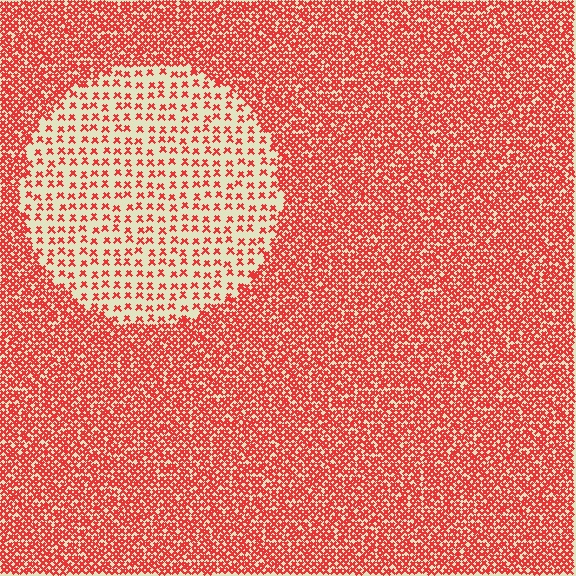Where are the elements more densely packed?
The elements are more densely packed outside the circle boundary.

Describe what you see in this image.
The image contains small red elements arranged at two different densities. A circle-shaped region is visible where the elements are less densely packed than the surrounding area.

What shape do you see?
I see a circle.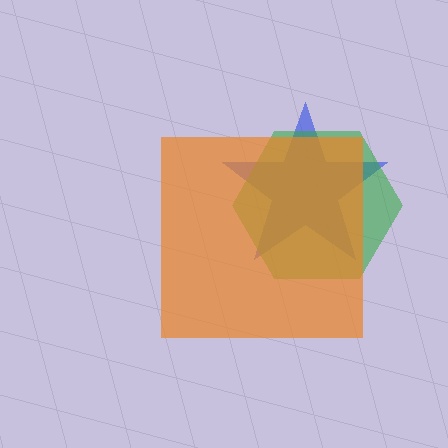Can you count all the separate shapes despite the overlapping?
Yes, there are 3 separate shapes.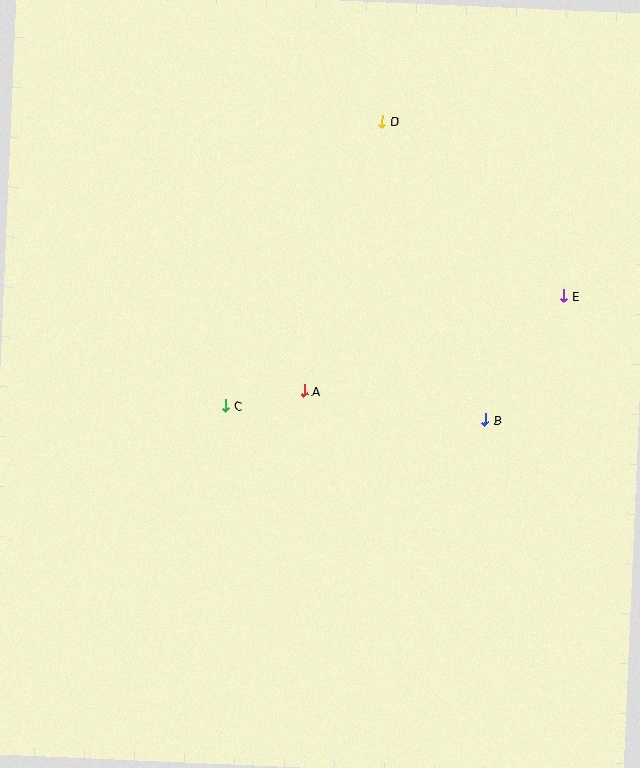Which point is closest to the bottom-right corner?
Point B is closest to the bottom-right corner.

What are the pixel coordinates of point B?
Point B is at (486, 420).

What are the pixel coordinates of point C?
Point C is at (226, 406).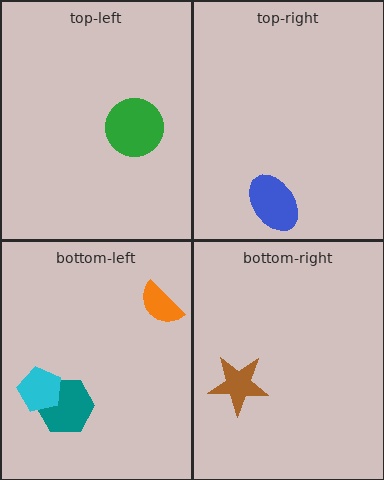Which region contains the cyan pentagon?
The bottom-left region.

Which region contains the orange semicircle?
The bottom-left region.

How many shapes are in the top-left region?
1.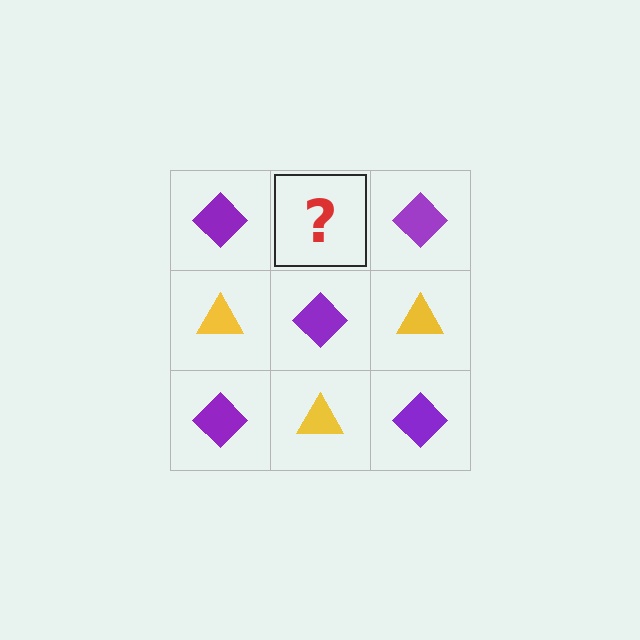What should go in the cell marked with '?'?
The missing cell should contain a yellow triangle.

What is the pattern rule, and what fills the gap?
The rule is that it alternates purple diamond and yellow triangle in a checkerboard pattern. The gap should be filled with a yellow triangle.